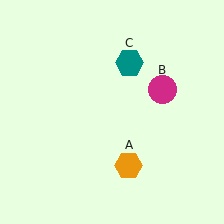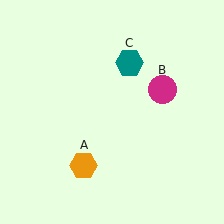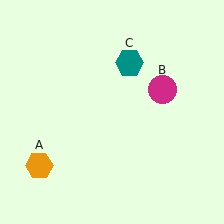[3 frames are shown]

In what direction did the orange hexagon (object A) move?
The orange hexagon (object A) moved left.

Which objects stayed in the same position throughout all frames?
Magenta circle (object B) and teal hexagon (object C) remained stationary.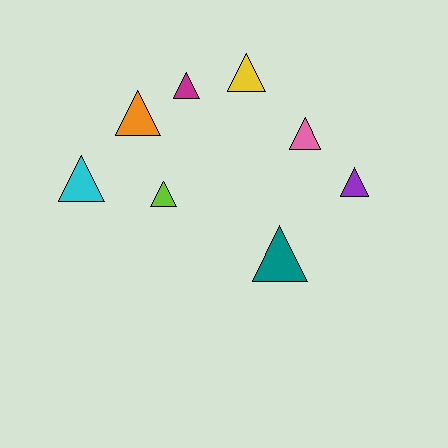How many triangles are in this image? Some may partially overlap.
There are 8 triangles.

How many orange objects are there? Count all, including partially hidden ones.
There is 1 orange object.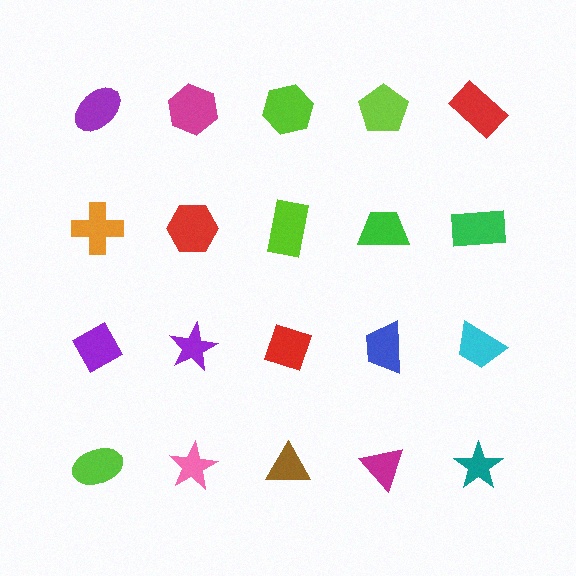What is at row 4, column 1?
A lime ellipse.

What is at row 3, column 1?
A purple diamond.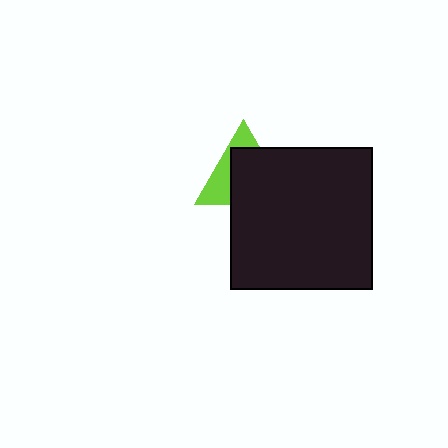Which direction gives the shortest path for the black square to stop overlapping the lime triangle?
Moving toward the lower-right gives the shortest separation.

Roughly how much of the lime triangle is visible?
A small part of it is visible (roughly 37%).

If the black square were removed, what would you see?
You would see the complete lime triangle.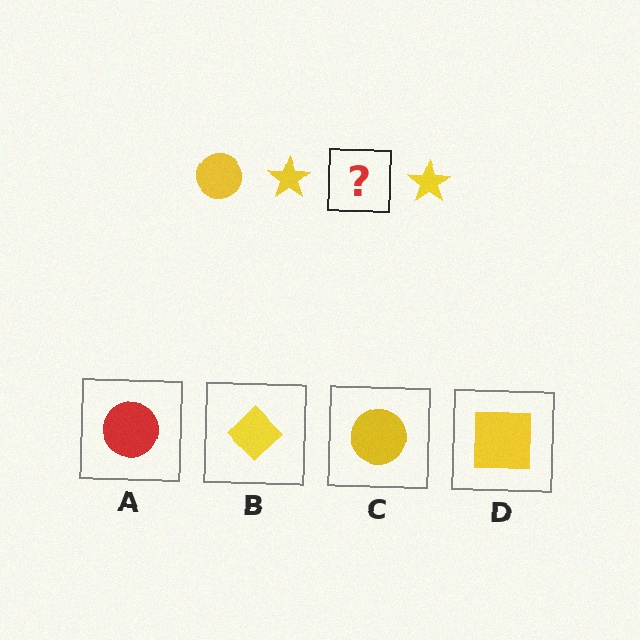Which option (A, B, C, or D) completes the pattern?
C.